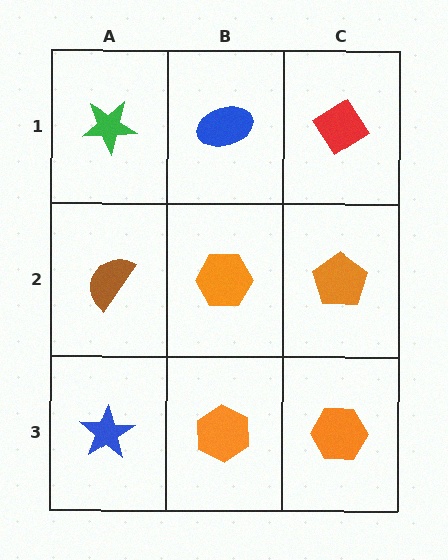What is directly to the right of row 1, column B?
A red diamond.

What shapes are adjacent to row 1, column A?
A brown semicircle (row 2, column A), a blue ellipse (row 1, column B).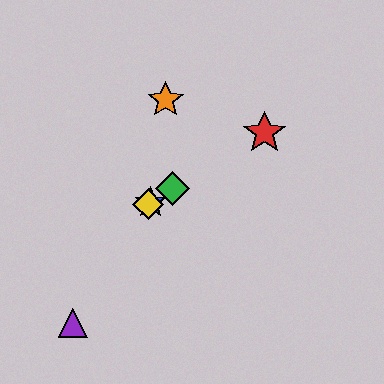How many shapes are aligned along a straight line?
4 shapes (the red star, the blue star, the green diamond, the yellow diamond) are aligned along a straight line.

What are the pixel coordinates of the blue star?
The blue star is at (151, 203).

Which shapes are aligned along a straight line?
The red star, the blue star, the green diamond, the yellow diamond are aligned along a straight line.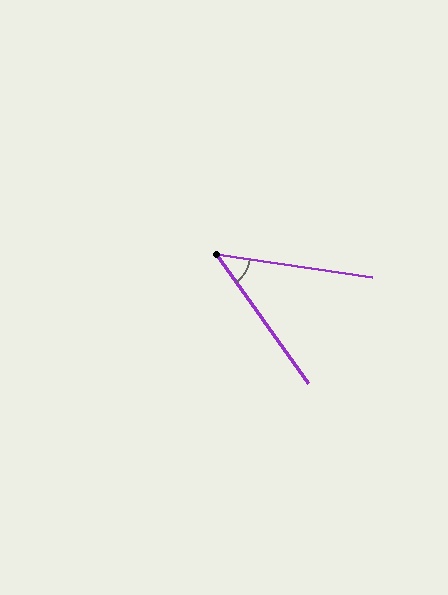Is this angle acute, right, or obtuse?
It is acute.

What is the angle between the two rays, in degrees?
Approximately 46 degrees.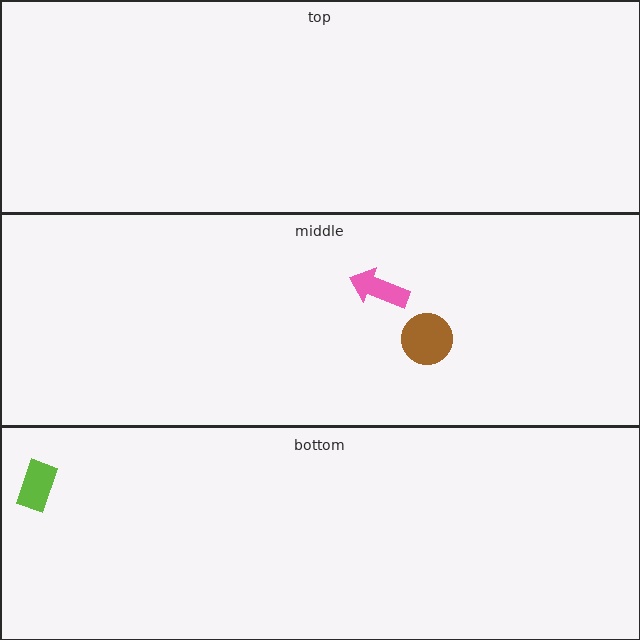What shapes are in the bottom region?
The lime rectangle.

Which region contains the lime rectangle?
The bottom region.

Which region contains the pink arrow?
The middle region.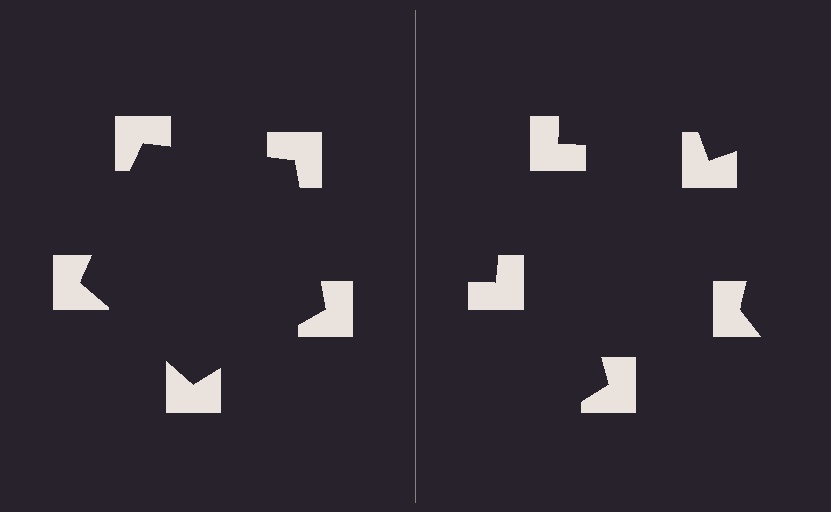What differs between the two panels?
The notched squares are positioned identically on both sides; only the wedge orientations differ. On the left they align to a pentagon; on the right they are misaligned.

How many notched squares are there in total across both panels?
10 — 5 on each side.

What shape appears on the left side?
An illusory pentagon.